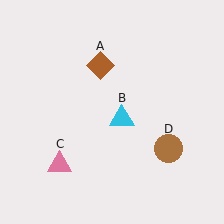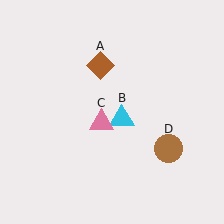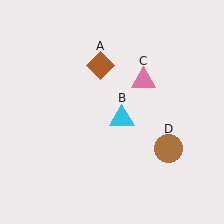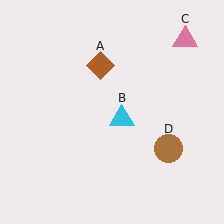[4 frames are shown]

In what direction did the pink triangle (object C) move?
The pink triangle (object C) moved up and to the right.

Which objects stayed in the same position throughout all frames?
Brown diamond (object A) and cyan triangle (object B) and brown circle (object D) remained stationary.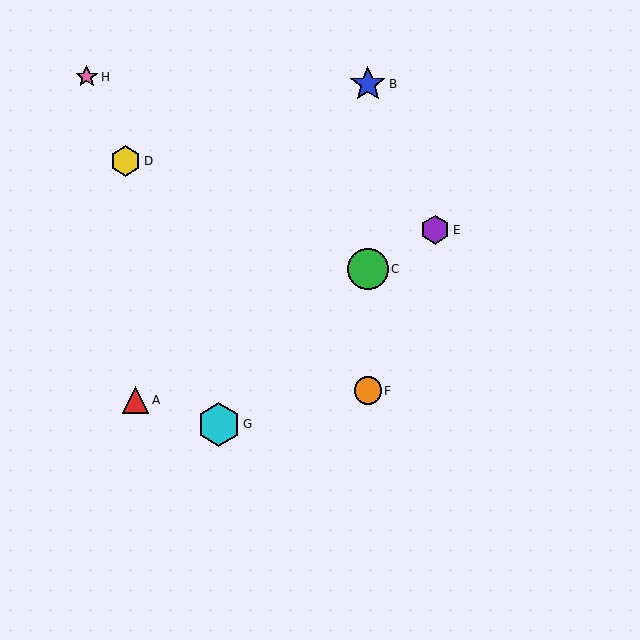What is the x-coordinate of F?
Object F is at x≈368.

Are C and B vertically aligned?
Yes, both are at x≈368.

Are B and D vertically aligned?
No, B is at x≈368 and D is at x≈125.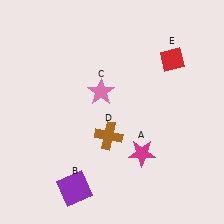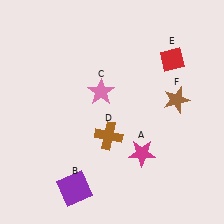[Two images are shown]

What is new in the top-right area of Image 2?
A brown star (F) was added in the top-right area of Image 2.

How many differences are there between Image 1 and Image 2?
There is 1 difference between the two images.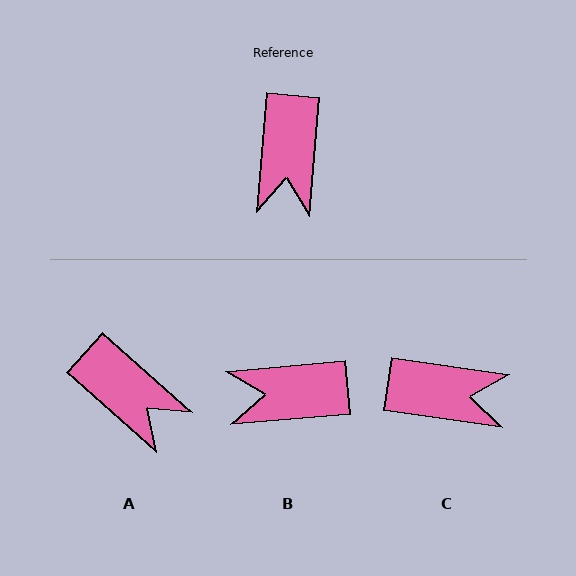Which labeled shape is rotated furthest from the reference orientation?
C, about 87 degrees away.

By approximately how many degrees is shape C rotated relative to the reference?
Approximately 87 degrees counter-clockwise.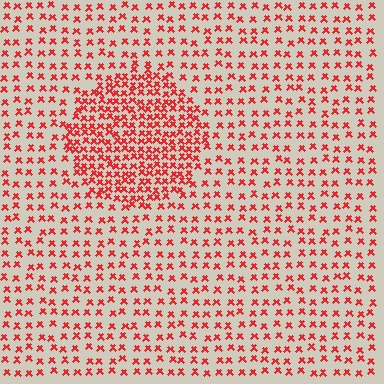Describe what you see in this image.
The image contains small red elements arranged at two different densities. A circle-shaped region is visible where the elements are more densely packed than the surrounding area.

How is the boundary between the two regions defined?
The boundary is defined by a change in element density (approximately 2.1x ratio). All elements are the same color, size, and shape.